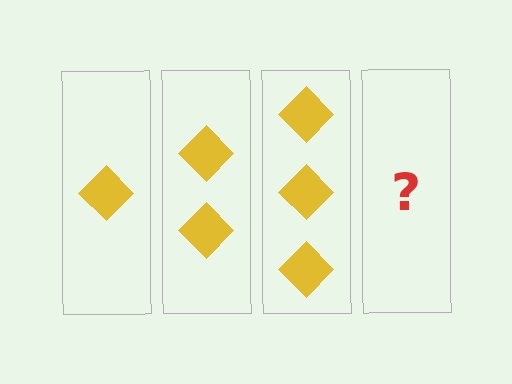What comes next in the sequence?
The next element should be 4 diamonds.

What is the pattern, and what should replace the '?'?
The pattern is that each step adds one more diamond. The '?' should be 4 diamonds.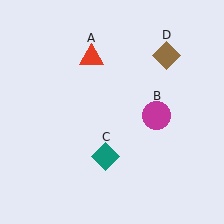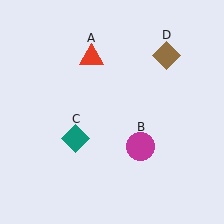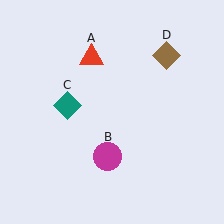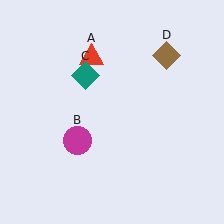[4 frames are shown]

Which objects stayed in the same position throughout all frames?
Red triangle (object A) and brown diamond (object D) remained stationary.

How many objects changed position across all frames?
2 objects changed position: magenta circle (object B), teal diamond (object C).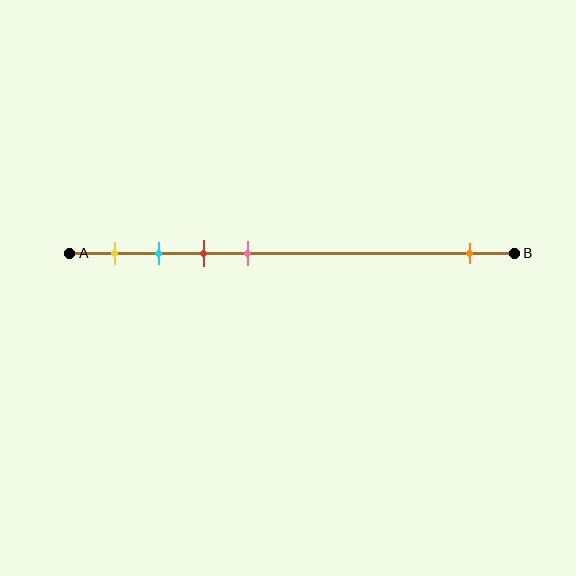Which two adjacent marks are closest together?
The cyan and red marks are the closest adjacent pair.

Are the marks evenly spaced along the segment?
No, the marks are not evenly spaced.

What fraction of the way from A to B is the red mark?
The red mark is approximately 30% (0.3) of the way from A to B.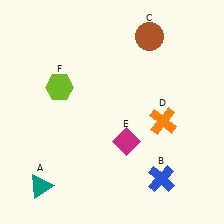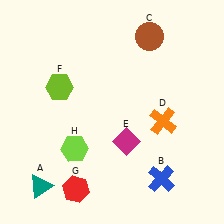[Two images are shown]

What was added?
A red hexagon (G), a lime hexagon (H) were added in Image 2.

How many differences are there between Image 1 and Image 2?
There are 2 differences between the two images.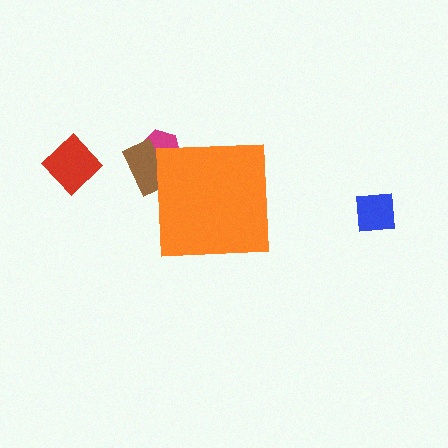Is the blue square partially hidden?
No, the blue square is fully visible.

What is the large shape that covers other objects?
An orange square.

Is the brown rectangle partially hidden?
Yes, the brown rectangle is partially hidden behind the orange square.